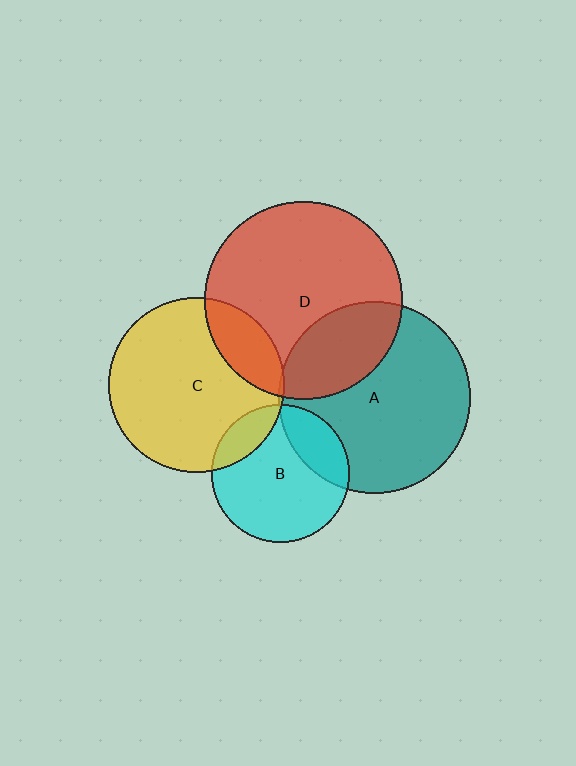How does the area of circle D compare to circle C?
Approximately 1.3 times.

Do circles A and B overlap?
Yes.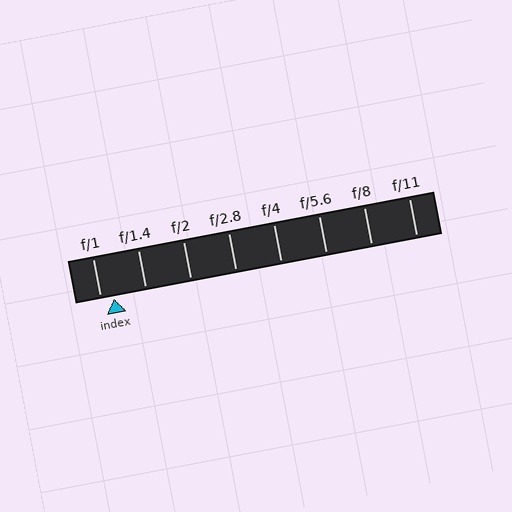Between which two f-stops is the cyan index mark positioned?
The index mark is between f/1 and f/1.4.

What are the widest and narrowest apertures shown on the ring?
The widest aperture shown is f/1 and the narrowest is f/11.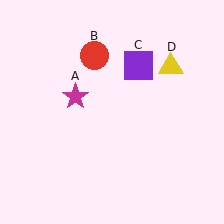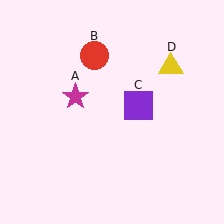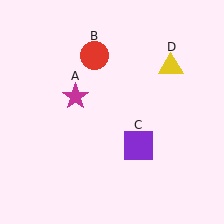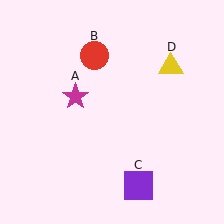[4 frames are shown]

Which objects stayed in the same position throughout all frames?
Magenta star (object A) and red circle (object B) and yellow triangle (object D) remained stationary.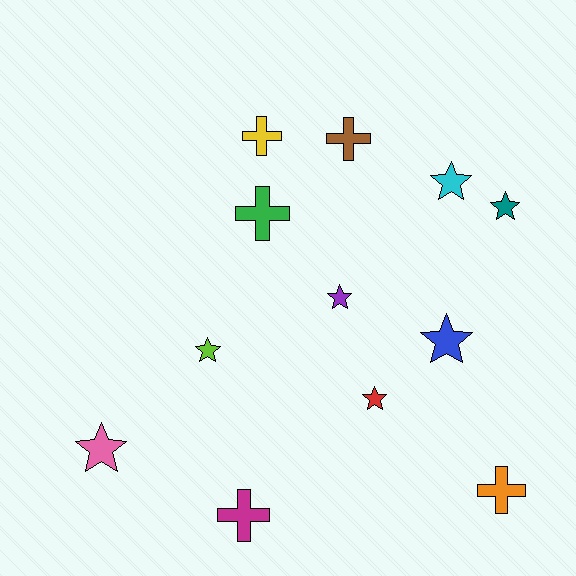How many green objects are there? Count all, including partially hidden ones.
There is 1 green object.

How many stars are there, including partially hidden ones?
There are 7 stars.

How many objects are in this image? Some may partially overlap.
There are 12 objects.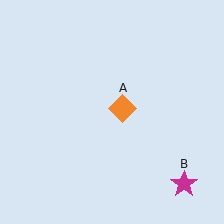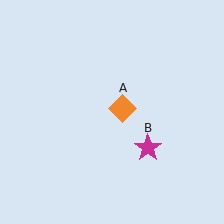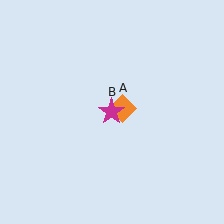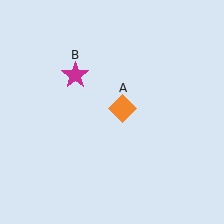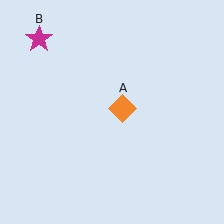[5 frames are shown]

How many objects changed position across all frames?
1 object changed position: magenta star (object B).